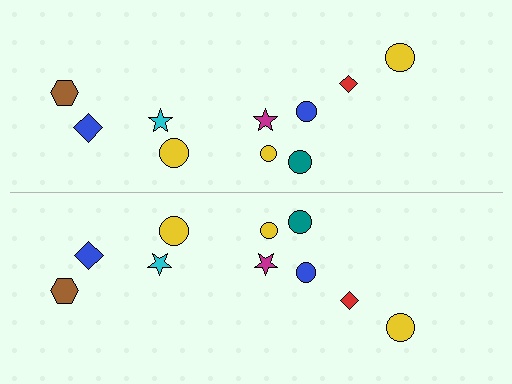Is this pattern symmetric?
Yes, this pattern has bilateral (reflection) symmetry.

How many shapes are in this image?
There are 20 shapes in this image.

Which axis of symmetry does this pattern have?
The pattern has a horizontal axis of symmetry running through the center of the image.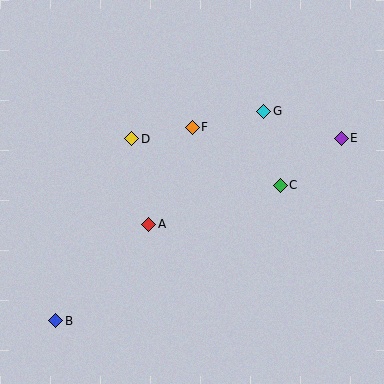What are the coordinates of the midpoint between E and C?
The midpoint between E and C is at (311, 162).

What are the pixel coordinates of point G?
Point G is at (264, 111).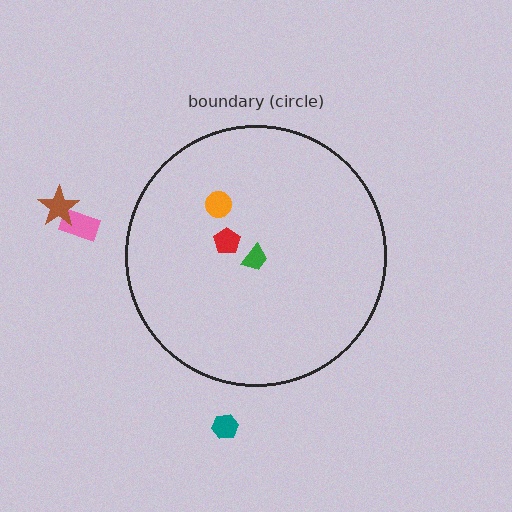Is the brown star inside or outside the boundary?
Outside.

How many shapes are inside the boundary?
3 inside, 3 outside.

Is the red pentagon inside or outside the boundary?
Inside.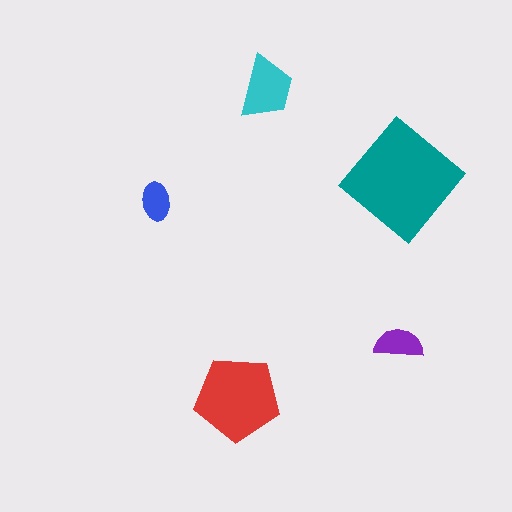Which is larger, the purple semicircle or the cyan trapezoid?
The cyan trapezoid.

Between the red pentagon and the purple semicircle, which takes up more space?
The red pentagon.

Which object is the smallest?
The blue ellipse.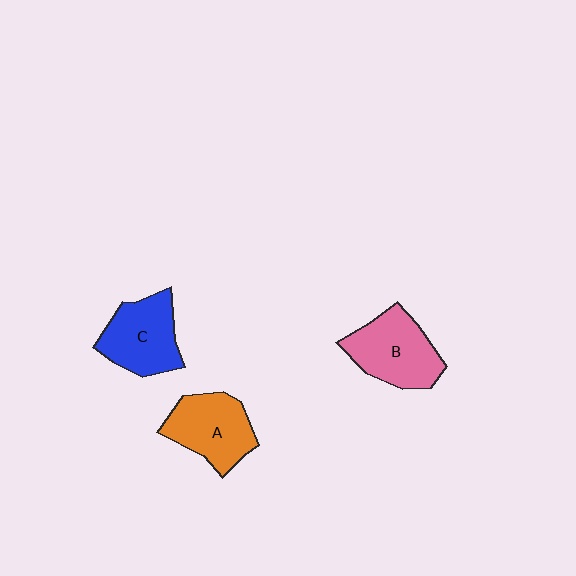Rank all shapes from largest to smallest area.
From largest to smallest: B (pink), A (orange), C (blue).